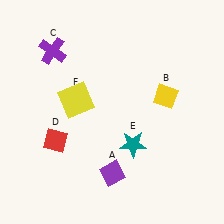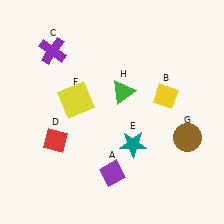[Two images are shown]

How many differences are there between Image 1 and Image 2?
There are 2 differences between the two images.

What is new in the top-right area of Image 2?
A green triangle (H) was added in the top-right area of Image 2.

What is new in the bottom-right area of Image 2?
A brown circle (G) was added in the bottom-right area of Image 2.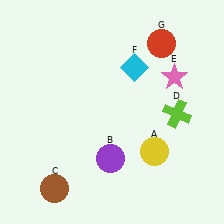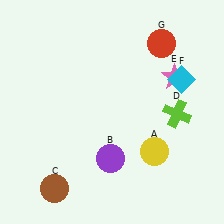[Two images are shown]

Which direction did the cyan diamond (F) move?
The cyan diamond (F) moved right.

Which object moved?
The cyan diamond (F) moved right.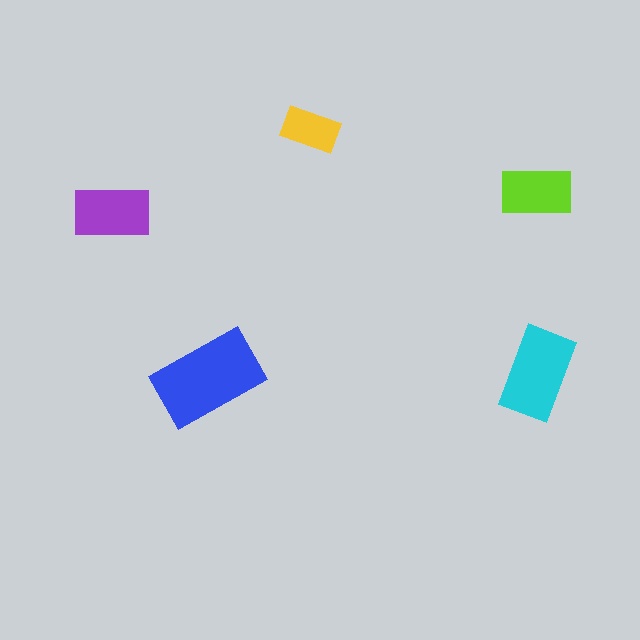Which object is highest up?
The yellow rectangle is topmost.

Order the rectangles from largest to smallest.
the blue one, the cyan one, the purple one, the lime one, the yellow one.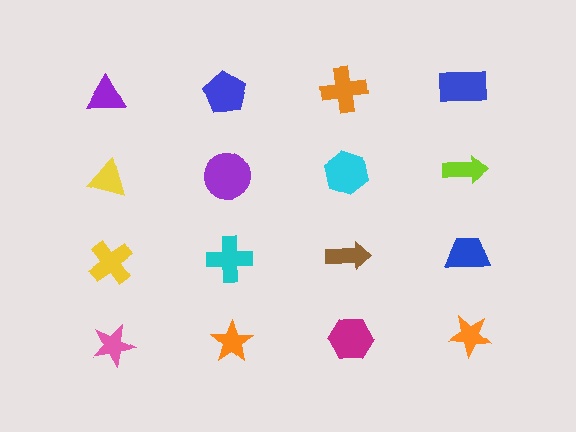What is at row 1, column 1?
A purple triangle.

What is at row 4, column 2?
An orange star.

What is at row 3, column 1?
A yellow cross.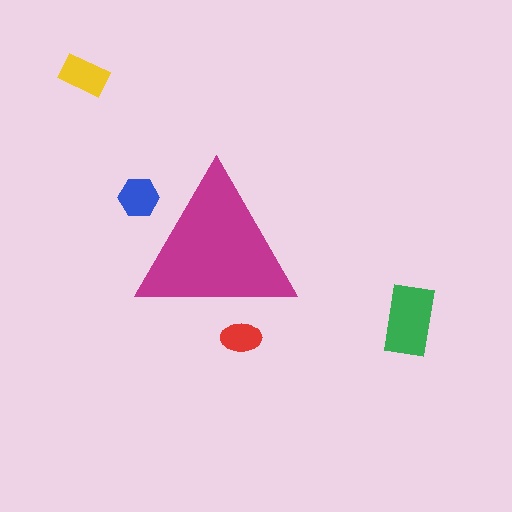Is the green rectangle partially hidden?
No, the green rectangle is fully visible.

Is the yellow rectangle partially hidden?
No, the yellow rectangle is fully visible.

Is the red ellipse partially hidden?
Yes, the red ellipse is partially hidden behind the magenta triangle.